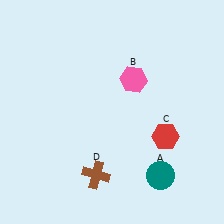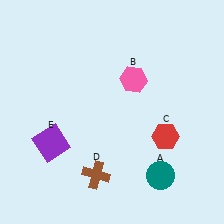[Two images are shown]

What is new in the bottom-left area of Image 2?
A purple square (E) was added in the bottom-left area of Image 2.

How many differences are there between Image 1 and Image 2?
There is 1 difference between the two images.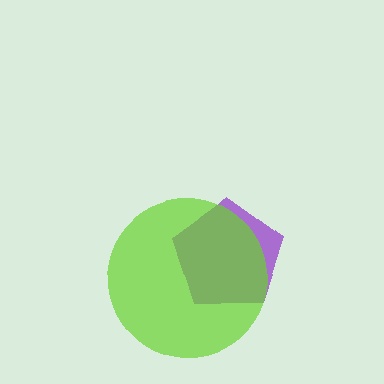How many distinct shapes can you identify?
There are 2 distinct shapes: a purple pentagon, a lime circle.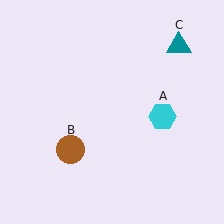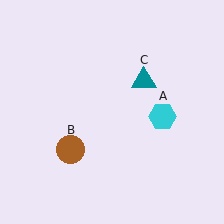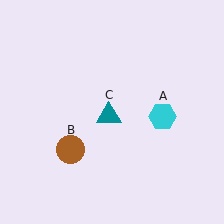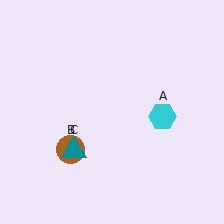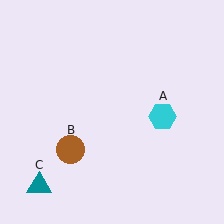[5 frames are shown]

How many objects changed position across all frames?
1 object changed position: teal triangle (object C).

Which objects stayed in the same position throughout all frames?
Cyan hexagon (object A) and brown circle (object B) remained stationary.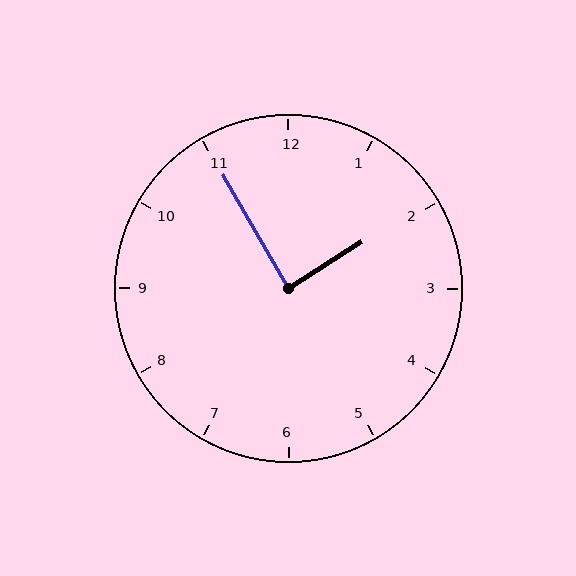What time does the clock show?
1:55.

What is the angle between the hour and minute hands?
Approximately 88 degrees.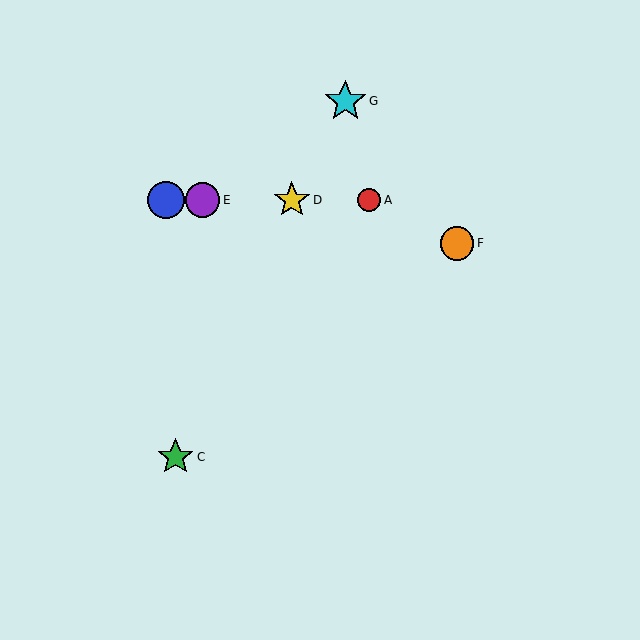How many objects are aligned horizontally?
4 objects (A, B, D, E) are aligned horizontally.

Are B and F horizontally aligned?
No, B is at y≈200 and F is at y≈243.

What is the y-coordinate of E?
Object E is at y≈200.